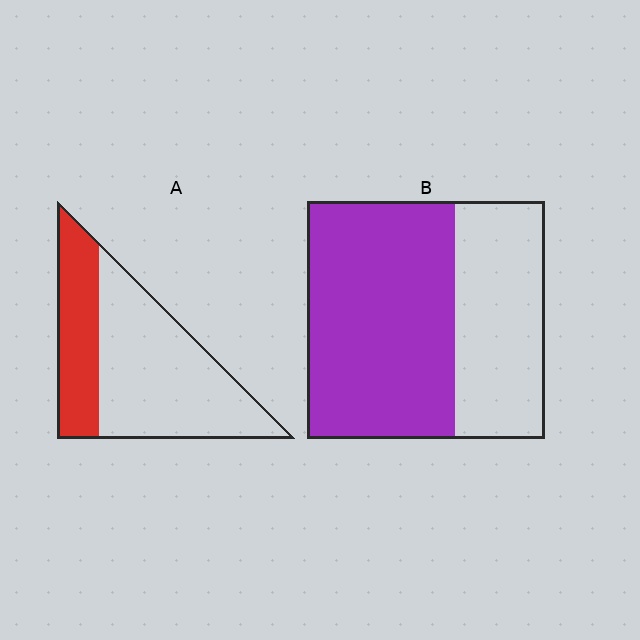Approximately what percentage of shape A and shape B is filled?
A is approximately 30% and B is approximately 60%.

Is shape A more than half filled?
No.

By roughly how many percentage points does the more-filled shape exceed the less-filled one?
By roughly 30 percentage points (B over A).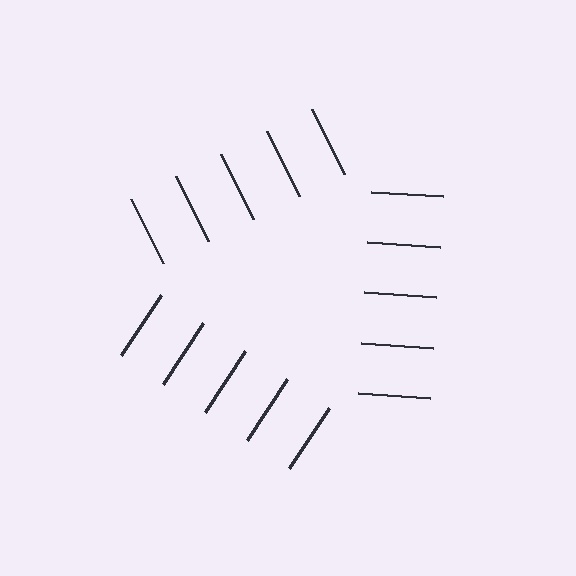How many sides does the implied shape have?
3 sides — the line-ends trace a triangle.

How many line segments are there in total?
15 — 5 along each of the 3 edges.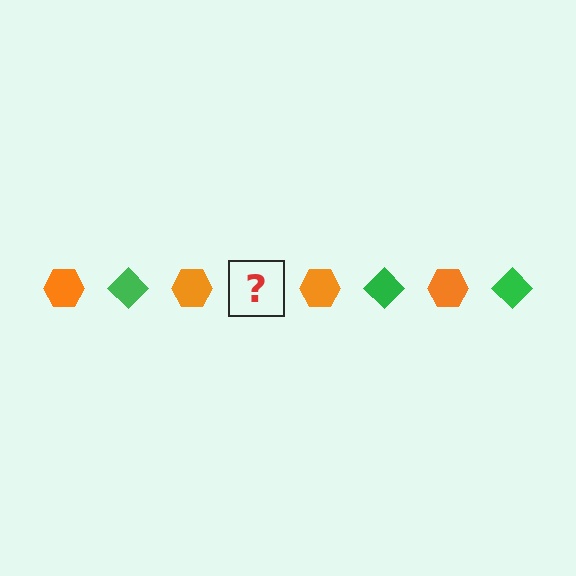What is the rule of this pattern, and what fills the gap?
The rule is that the pattern alternates between orange hexagon and green diamond. The gap should be filled with a green diamond.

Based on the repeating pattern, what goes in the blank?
The blank should be a green diamond.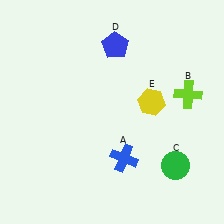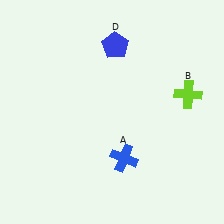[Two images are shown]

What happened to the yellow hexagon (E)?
The yellow hexagon (E) was removed in Image 2. It was in the top-right area of Image 1.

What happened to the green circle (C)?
The green circle (C) was removed in Image 2. It was in the bottom-right area of Image 1.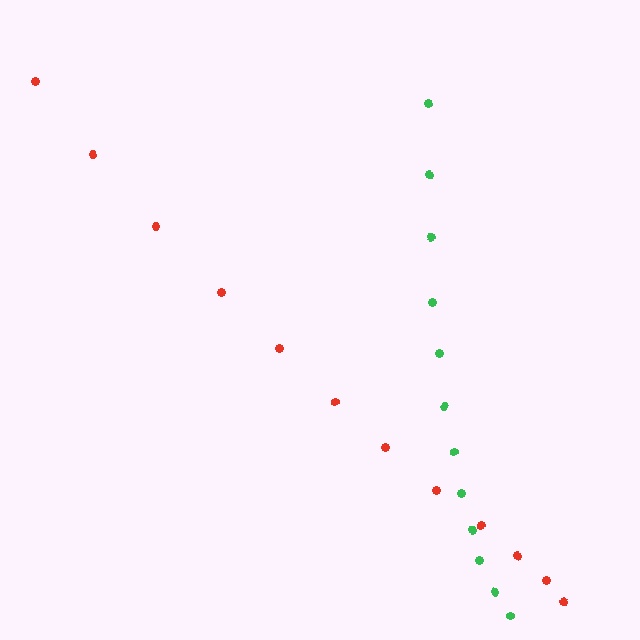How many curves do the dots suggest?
There are 2 distinct paths.